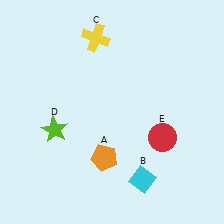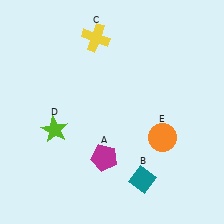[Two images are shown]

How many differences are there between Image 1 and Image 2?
There are 3 differences between the two images.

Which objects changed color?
A changed from orange to magenta. B changed from cyan to teal. E changed from red to orange.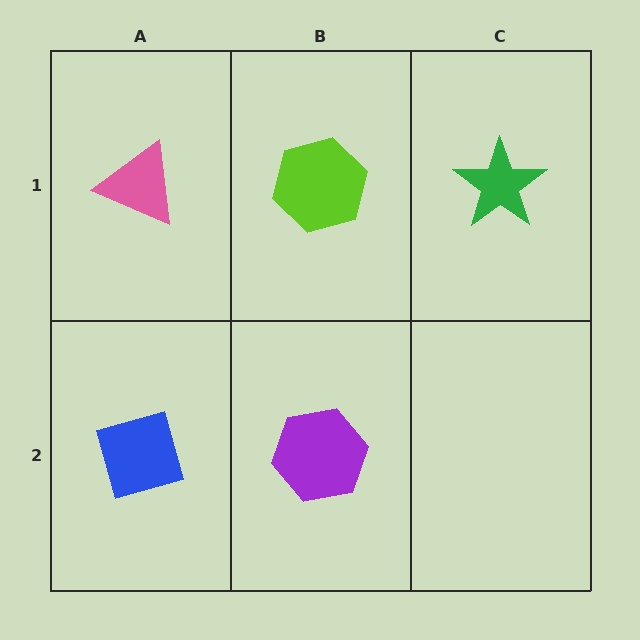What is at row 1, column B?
A lime hexagon.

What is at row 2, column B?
A purple hexagon.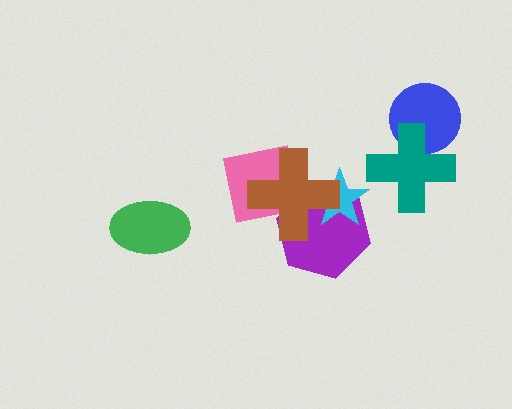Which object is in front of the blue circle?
The teal cross is in front of the blue circle.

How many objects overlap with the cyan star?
2 objects overlap with the cyan star.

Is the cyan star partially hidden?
Yes, it is partially covered by another shape.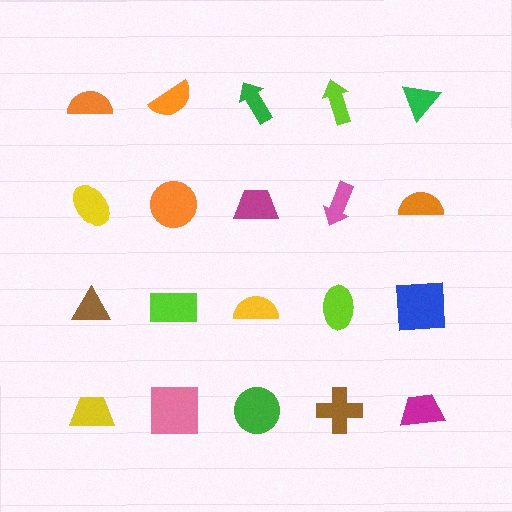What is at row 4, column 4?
A brown cross.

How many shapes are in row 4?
5 shapes.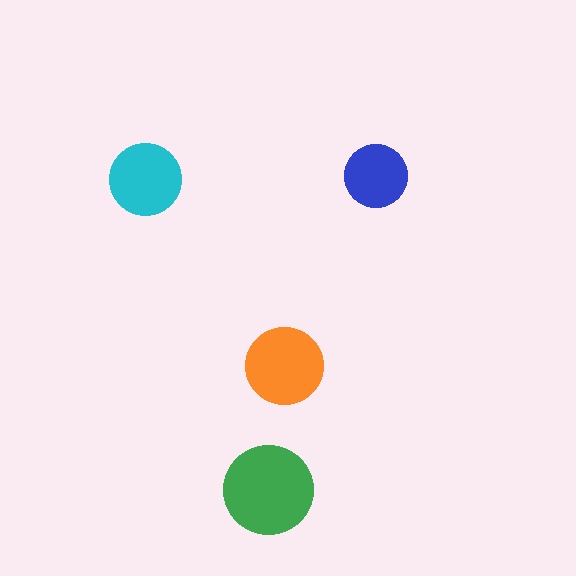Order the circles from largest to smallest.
the green one, the orange one, the cyan one, the blue one.